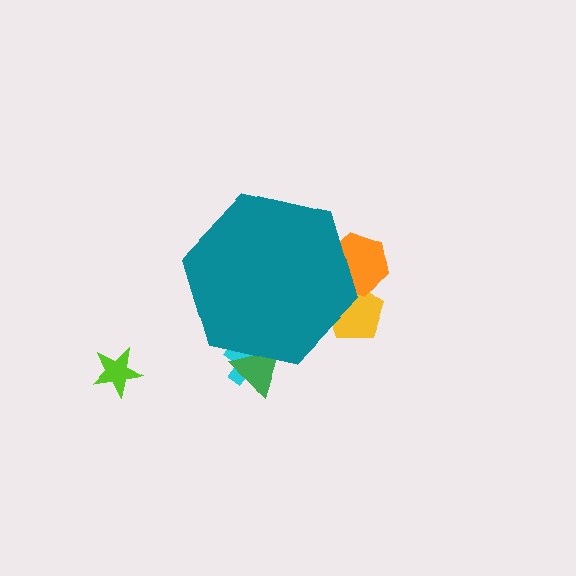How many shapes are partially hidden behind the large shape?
4 shapes are partially hidden.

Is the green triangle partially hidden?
Yes, the green triangle is partially hidden behind the teal hexagon.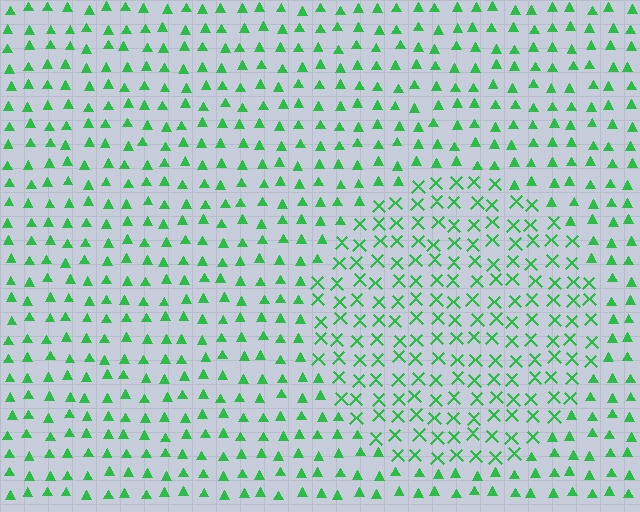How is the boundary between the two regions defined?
The boundary is defined by a change in element shape: X marks inside vs. triangles outside. All elements share the same color and spacing.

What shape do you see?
I see a circle.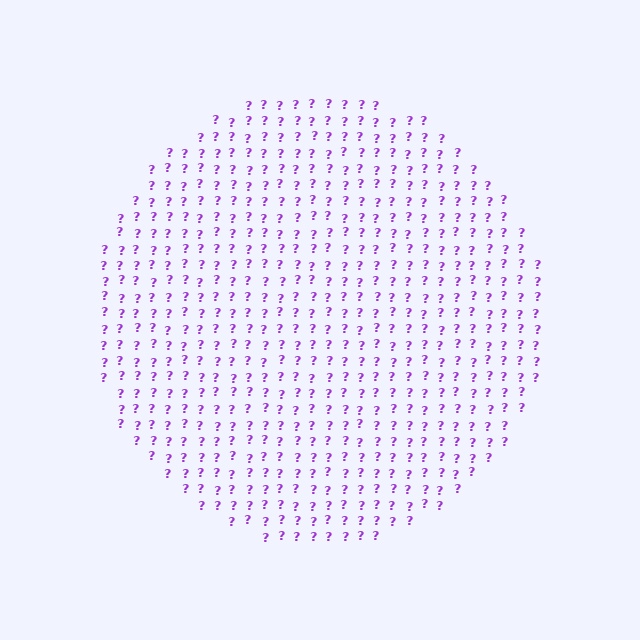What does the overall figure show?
The overall figure shows a circle.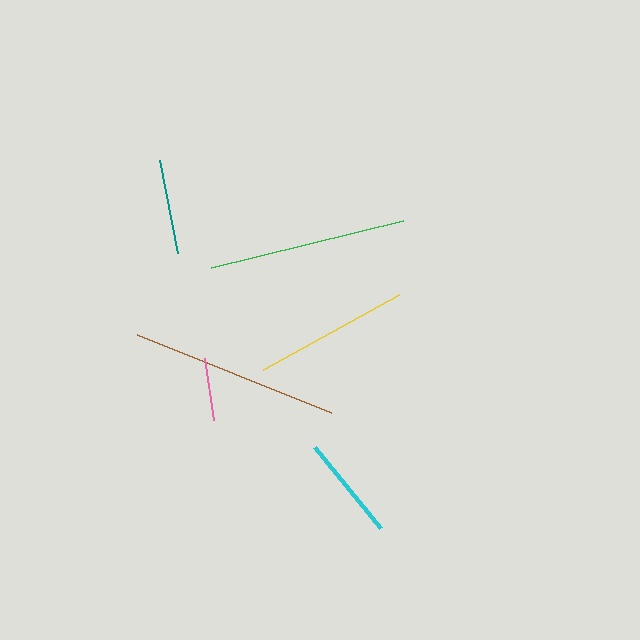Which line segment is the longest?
The brown line is the longest at approximately 208 pixels.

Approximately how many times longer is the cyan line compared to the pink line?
The cyan line is approximately 1.7 times the length of the pink line.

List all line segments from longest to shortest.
From longest to shortest: brown, green, yellow, cyan, teal, pink.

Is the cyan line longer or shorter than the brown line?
The brown line is longer than the cyan line.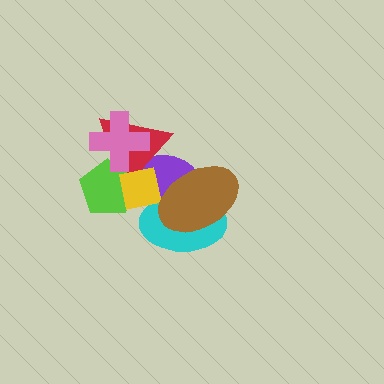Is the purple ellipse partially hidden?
Yes, it is partially covered by another shape.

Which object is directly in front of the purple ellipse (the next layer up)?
The red triangle is directly in front of the purple ellipse.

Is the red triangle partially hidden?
Yes, it is partially covered by another shape.